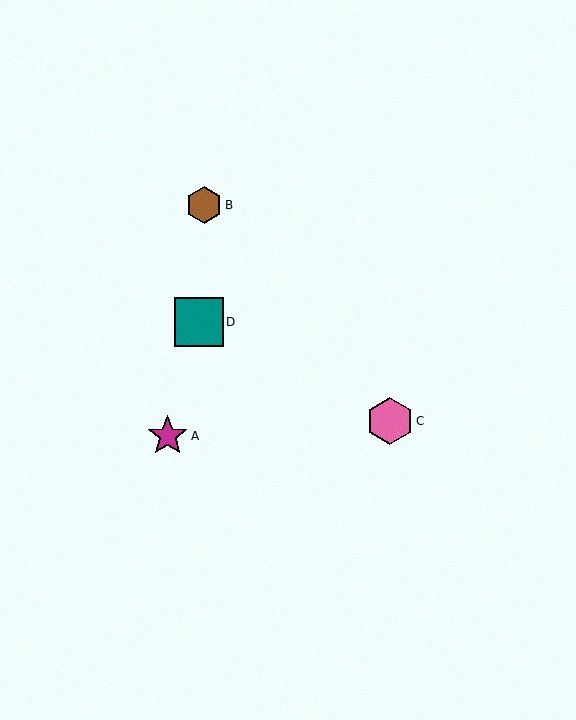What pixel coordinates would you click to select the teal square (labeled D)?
Click at (199, 322) to select the teal square D.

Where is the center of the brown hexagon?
The center of the brown hexagon is at (204, 205).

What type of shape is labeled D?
Shape D is a teal square.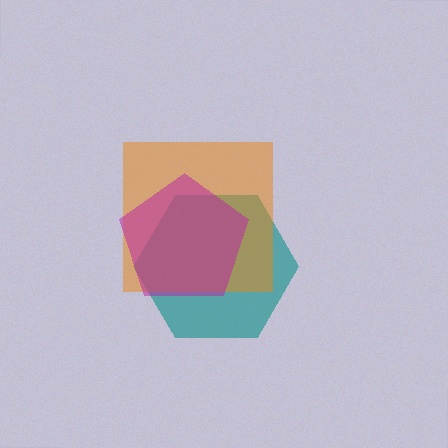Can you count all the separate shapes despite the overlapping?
Yes, there are 3 separate shapes.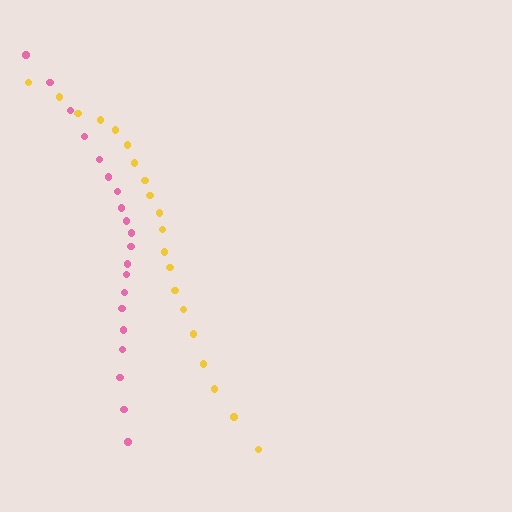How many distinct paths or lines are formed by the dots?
There are 2 distinct paths.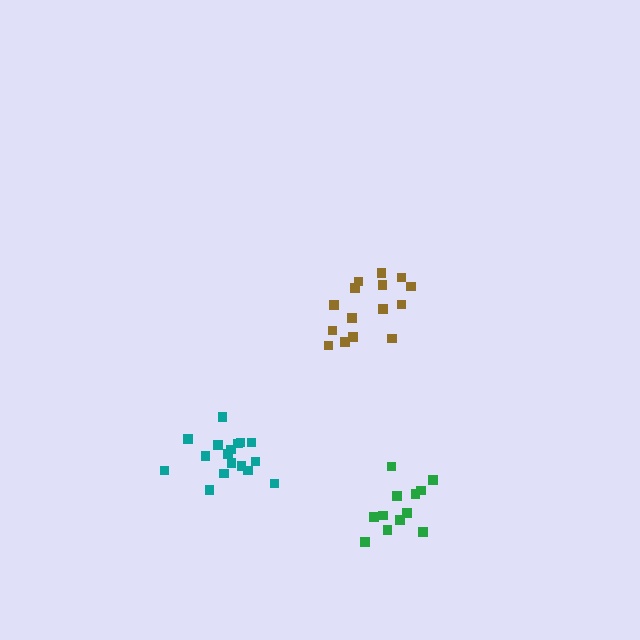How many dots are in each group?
Group 1: 15 dots, Group 2: 12 dots, Group 3: 17 dots (44 total).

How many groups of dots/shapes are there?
There are 3 groups.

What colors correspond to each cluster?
The clusters are colored: brown, green, teal.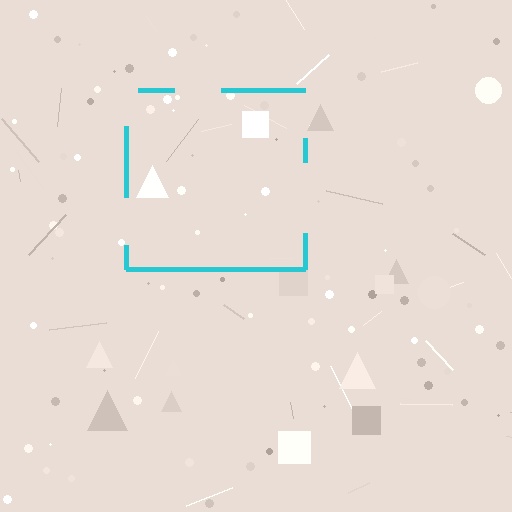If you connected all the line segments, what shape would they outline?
They would outline a square.